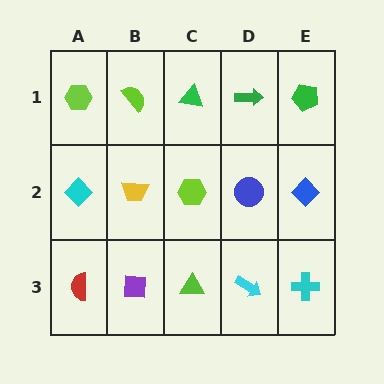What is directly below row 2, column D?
A cyan arrow.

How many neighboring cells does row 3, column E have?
2.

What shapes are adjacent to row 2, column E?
A green pentagon (row 1, column E), a cyan cross (row 3, column E), a blue circle (row 2, column D).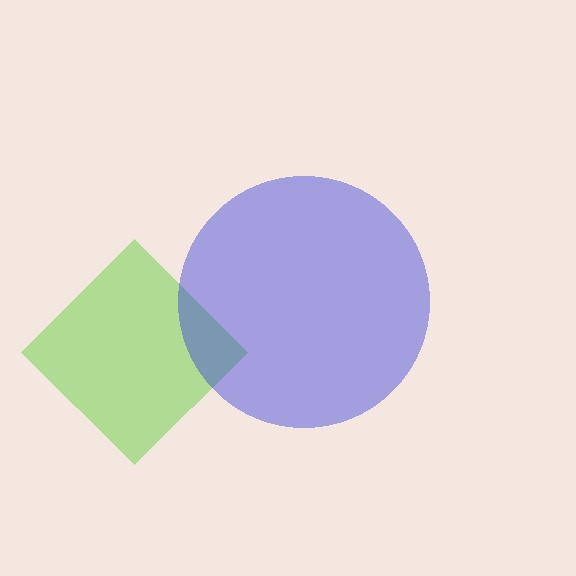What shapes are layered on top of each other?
The layered shapes are: a lime diamond, a blue circle.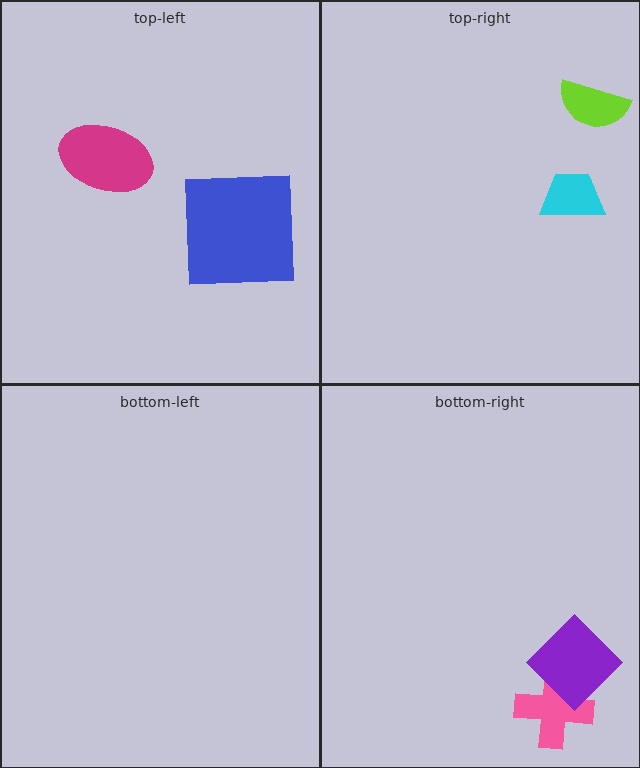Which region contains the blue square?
The top-left region.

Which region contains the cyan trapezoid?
The top-right region.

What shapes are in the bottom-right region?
The pink cross, the purple diamond.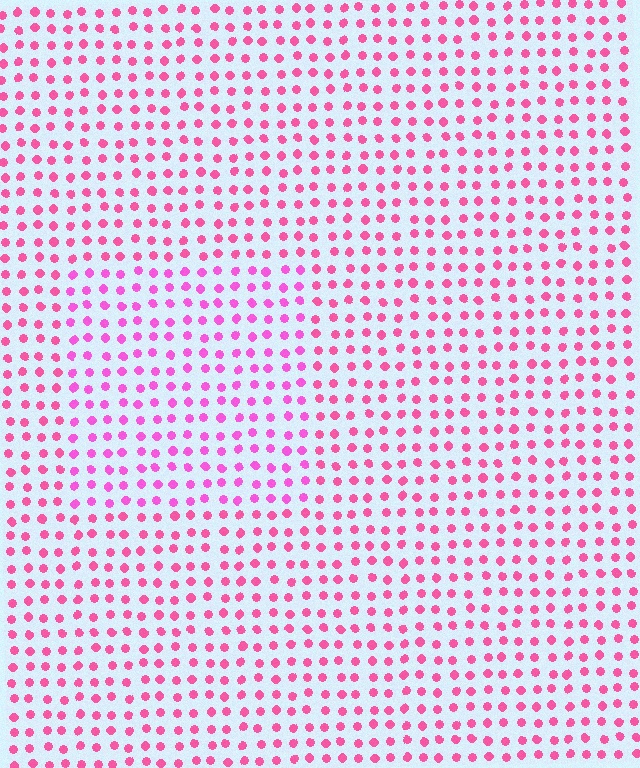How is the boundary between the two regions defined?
The boundary is defined purely by a slight shift in hue (about 21 degrees). Spacing, size, and orientation are identical on both sides.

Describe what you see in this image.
The image is filled with small pink elements in a uniform arrangement. A rectangle-shaped region is visible where the elements are tinted to a slightly different hue, forming a subtle color boundary.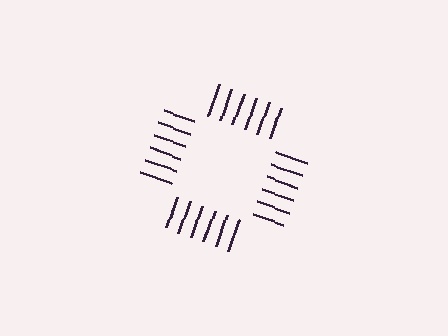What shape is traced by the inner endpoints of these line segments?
An illusory square — the line segments terminate on its edges but no continuous stroke is drawn.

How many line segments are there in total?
24 — 6 along each of the 4 edges.